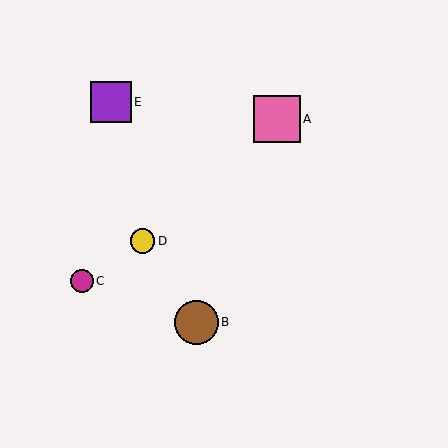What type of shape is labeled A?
Shape A is a pink square.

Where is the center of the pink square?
The center of the pink square is at (277, 119).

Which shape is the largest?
The pink square (labeled A) is the largest.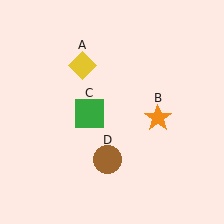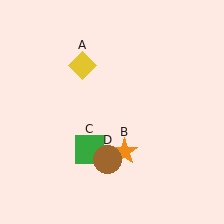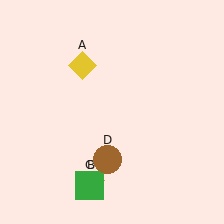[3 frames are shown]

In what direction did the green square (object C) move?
The green square (object C) moved down.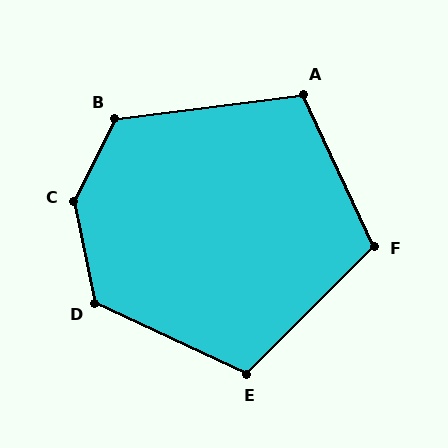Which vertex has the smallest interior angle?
A, at approximately 108 degrees.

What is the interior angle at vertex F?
Approximately 110 degrees (obtuse).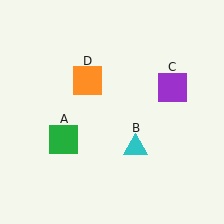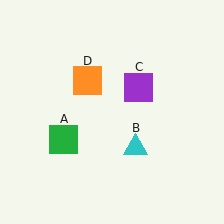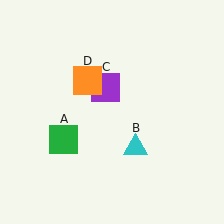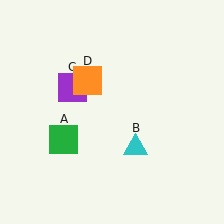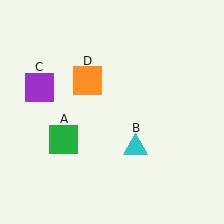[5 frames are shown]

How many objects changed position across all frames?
1 object changed position: purple square (object C).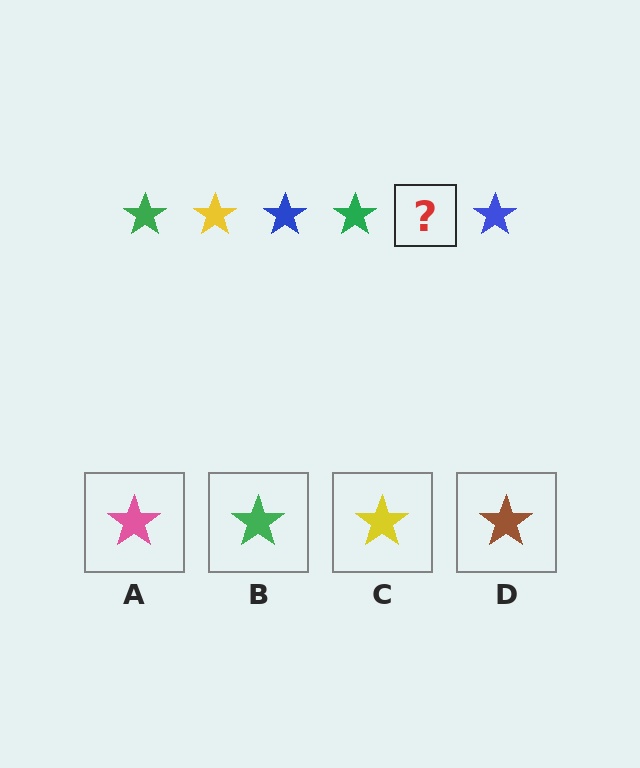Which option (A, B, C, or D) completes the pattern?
C.